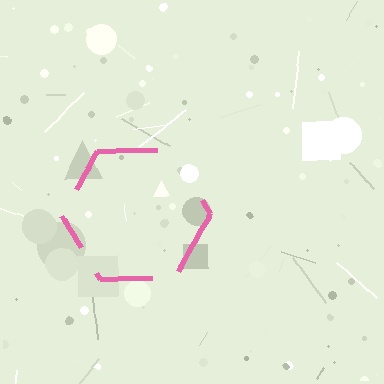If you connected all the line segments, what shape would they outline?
They would outline a hexagon.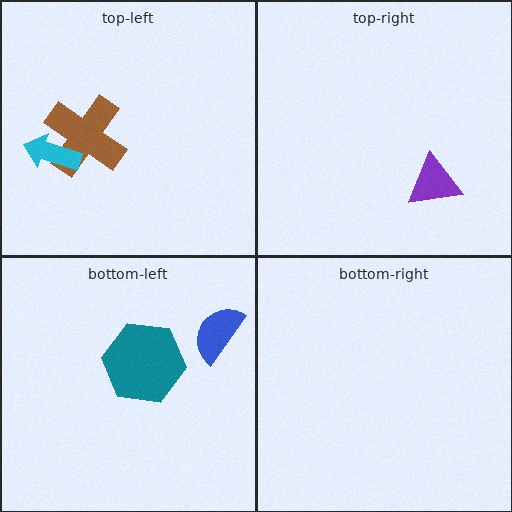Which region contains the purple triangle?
The top-right region.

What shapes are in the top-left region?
The brown cross, the cyan arrow.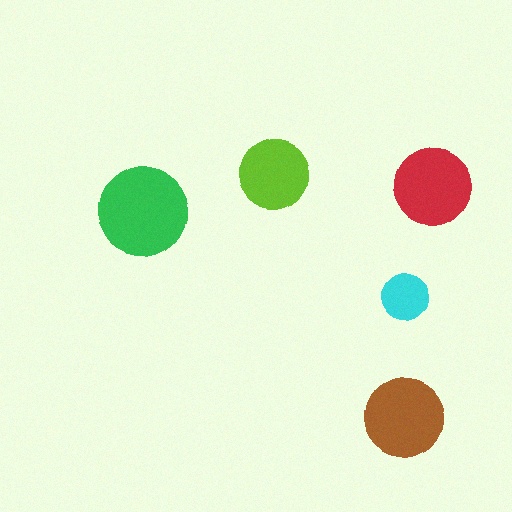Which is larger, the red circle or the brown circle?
The brown one.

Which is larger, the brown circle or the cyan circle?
The brown one.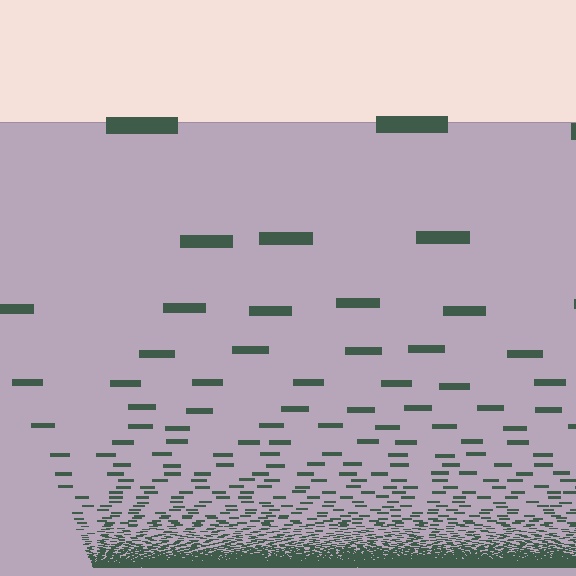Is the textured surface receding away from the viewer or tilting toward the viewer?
The surface appears to tilt toward the viewer. Texture elements get larger and sparser toward the top.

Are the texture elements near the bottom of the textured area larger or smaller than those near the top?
Smaller. The gradient is inverted — elements near the bottom are smaller and denser.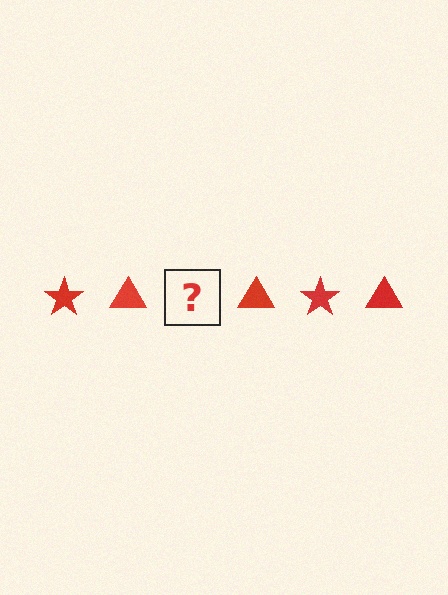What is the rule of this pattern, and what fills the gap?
The rule is that the pattern cycles through star, triangle shapes in red. The gap should be filled with a red star.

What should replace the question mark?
The question mark should be replaced with a red star.